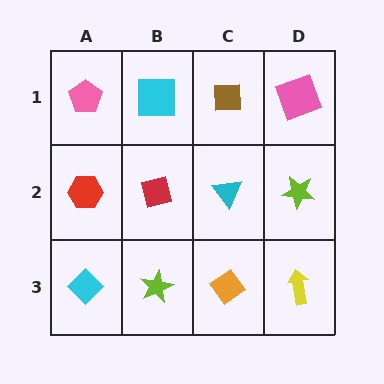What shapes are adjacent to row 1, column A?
A red hexagon (row 2, column A), a cyan square (row 1, column B).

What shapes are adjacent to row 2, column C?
A brown square (row 1, column C), an orange diamond (row 3, column C), a red square (row 2, column B), a lime star (row 2, column D).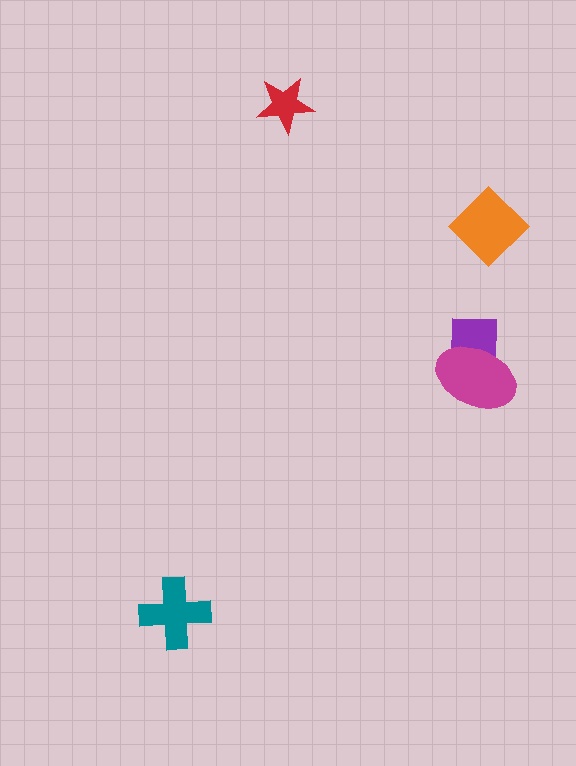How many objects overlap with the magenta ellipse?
1 object overlaps with the magenta ellipse.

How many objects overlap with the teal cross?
0 objects overlap with the teal cross.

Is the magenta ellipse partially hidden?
No, no other shape covers it.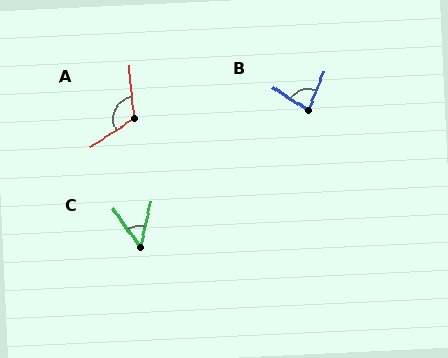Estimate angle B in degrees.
Approximately 79 degrees.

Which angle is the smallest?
C, at approximately 48 degrees.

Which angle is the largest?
A, at approximately 118 degrees.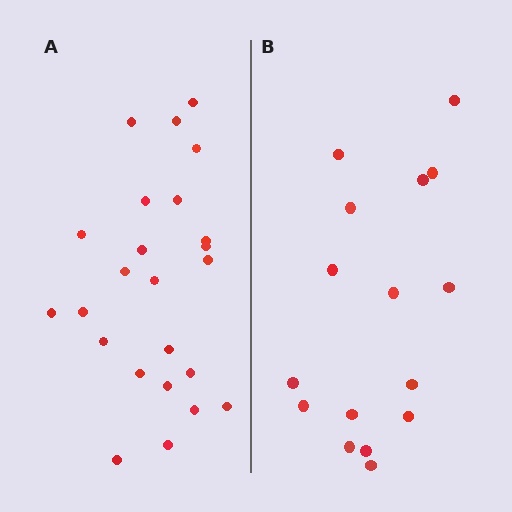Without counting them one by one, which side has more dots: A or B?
Region A (the left region) has more dots.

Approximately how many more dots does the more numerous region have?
Region A has roughly 8 or so more dots than region B.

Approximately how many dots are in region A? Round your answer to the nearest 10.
About 20 dots. (The exact count is 24, which rounds to 20.)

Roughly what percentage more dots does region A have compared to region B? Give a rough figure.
About 50% more.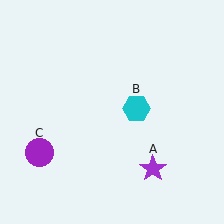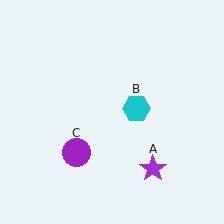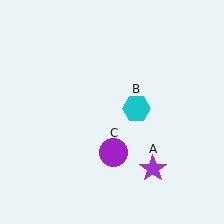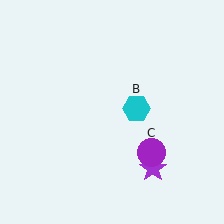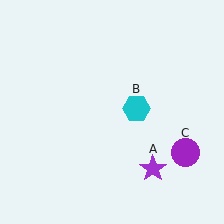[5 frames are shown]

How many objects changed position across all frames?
1 object changed position: purple circle (object C).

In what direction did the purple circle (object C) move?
The purple circle (object C) moved right.